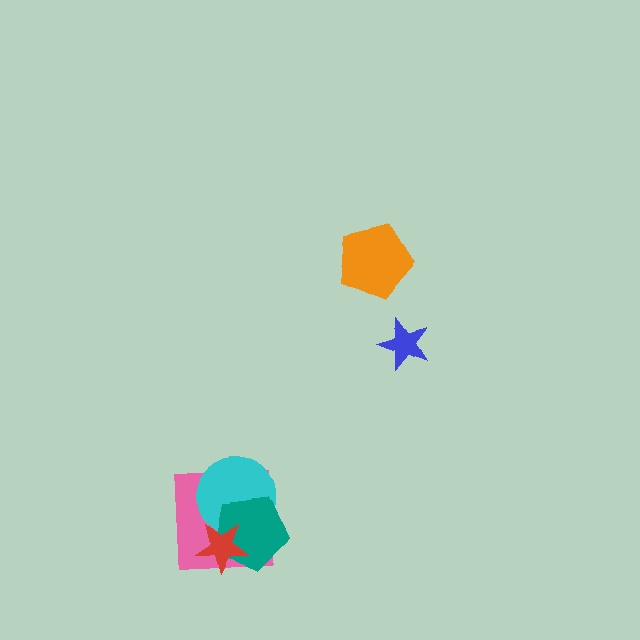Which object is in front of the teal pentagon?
The red star is in front of the teal pentagon.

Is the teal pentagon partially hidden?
Yes, it is partially covered by another shape.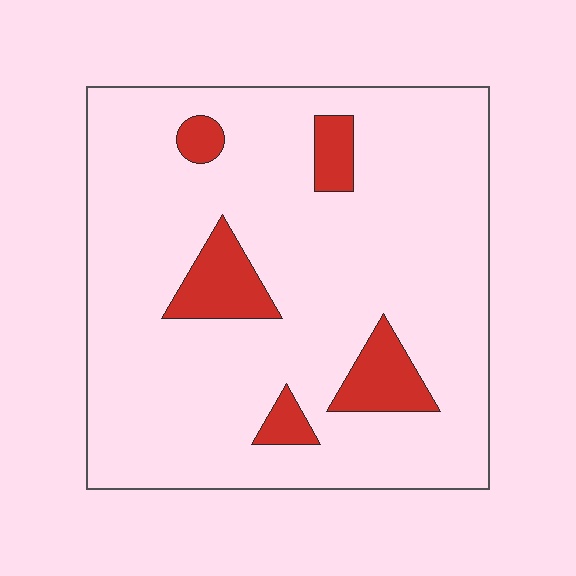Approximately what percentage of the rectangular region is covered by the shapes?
Approximately 10%.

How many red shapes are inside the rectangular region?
5.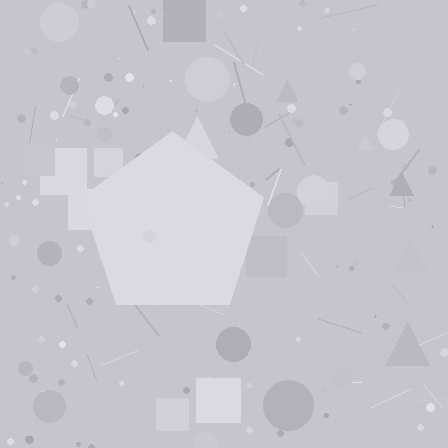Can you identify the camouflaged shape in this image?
The camouflaged shape is a pentagon.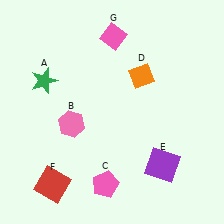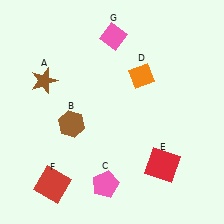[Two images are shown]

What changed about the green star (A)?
In Image 1, A is green. In Image 2, it changed to brown.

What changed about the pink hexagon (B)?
In Image 1, B is pink. In Image 2, it changed to brown.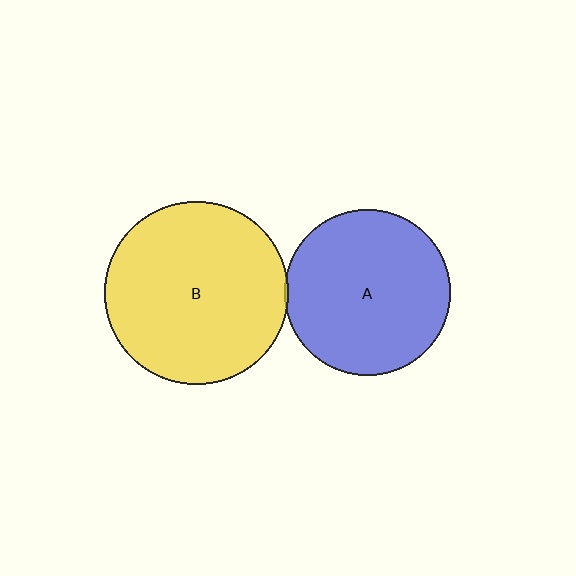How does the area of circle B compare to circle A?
Approximately 1.2 times.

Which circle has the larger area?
Circle B (yellow).